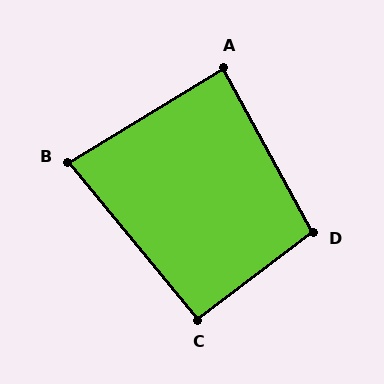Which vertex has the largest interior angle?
D, at approximately 98 degrees.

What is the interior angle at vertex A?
Approximately 88 degrees (approximately right).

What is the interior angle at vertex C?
Approximately 92 degrees (approximately right).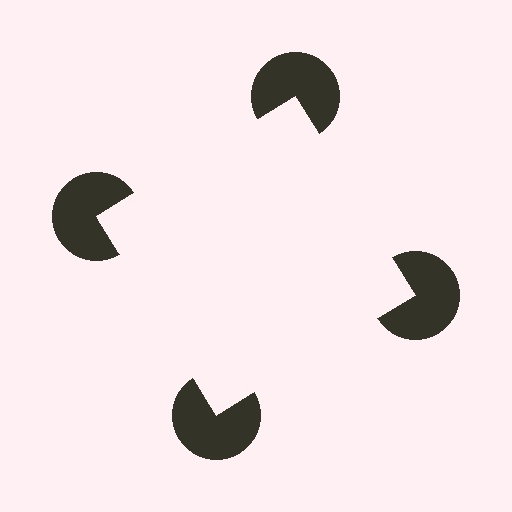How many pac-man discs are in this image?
There are 4 — one at each vertex of the illusory square.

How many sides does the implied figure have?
4 sides.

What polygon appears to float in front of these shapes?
An illusory square — its edges are inferred from the aligned wedge cuts in the pac-man discs, not physically drawn.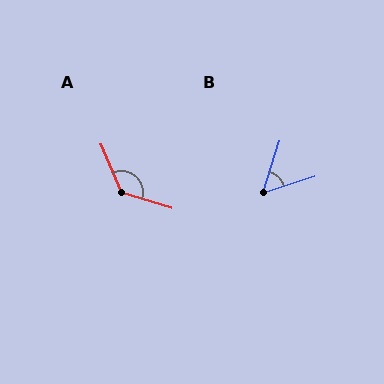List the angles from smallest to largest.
B (55°), A (130°).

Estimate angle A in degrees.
Approximately 130 degrees.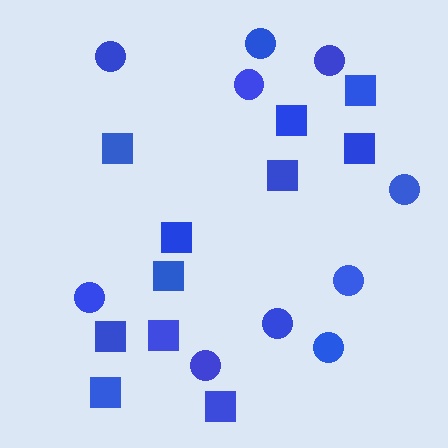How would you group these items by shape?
There are 2 groups: one group of circles (10) and one group of squares (11).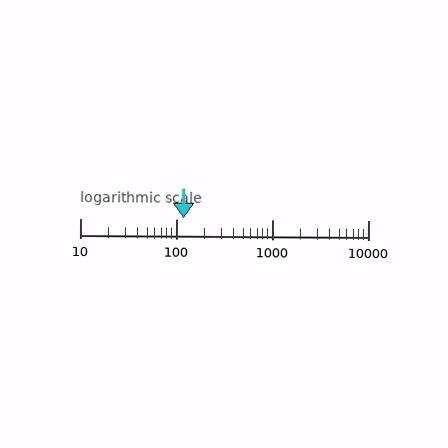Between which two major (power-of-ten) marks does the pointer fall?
The pointer is between 100 and 1000.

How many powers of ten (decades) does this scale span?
The scale spans 3 decades, from 10 to 10000.